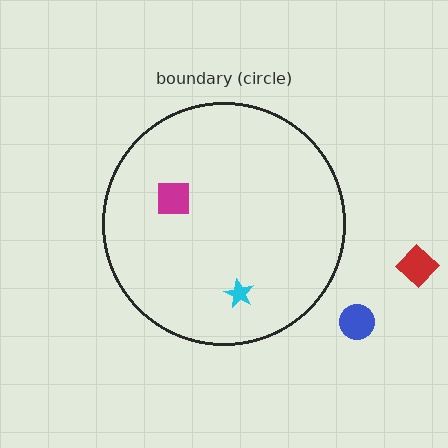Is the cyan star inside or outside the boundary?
Inside.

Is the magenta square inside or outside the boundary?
Inside.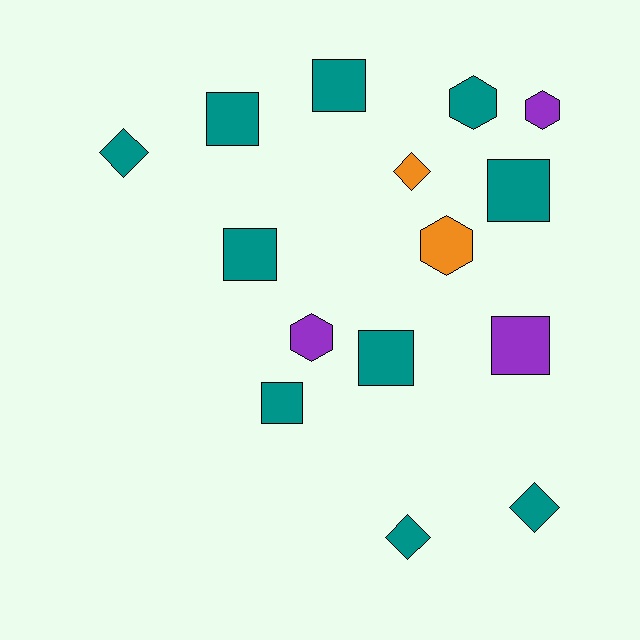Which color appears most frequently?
Teal, with 10 objects.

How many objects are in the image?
There are 15 objects.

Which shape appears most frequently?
Square, with 7 objects.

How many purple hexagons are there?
There are 2 purple hexagons.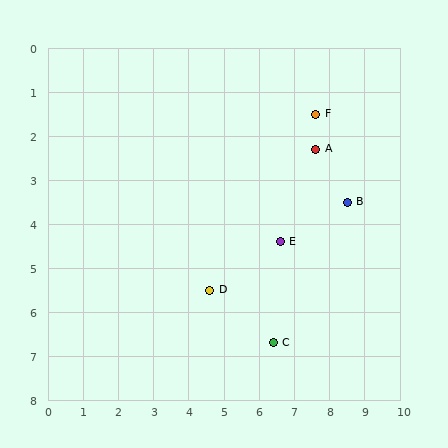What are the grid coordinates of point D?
Point D is at approximately (4.6, 5.5).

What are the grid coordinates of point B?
Point B is at approximately (8.5, 3.5).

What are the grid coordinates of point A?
Point A is at approximately (7.6, 2.3).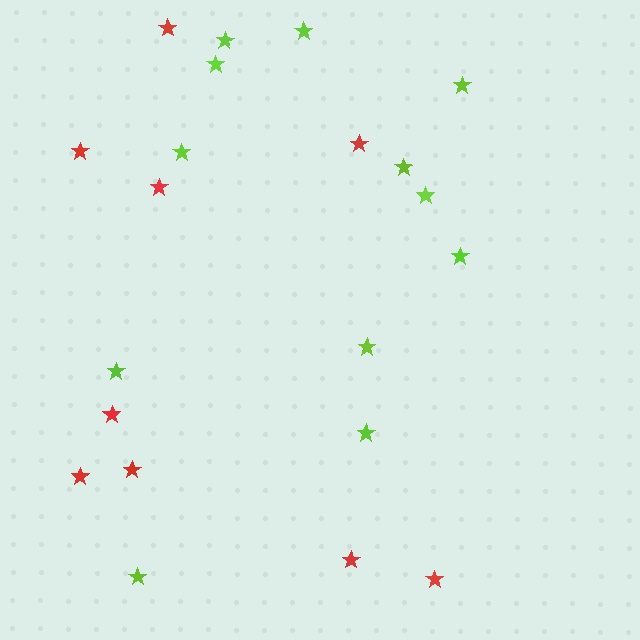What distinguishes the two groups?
There are 2 groups: one group of red stars (9) and one group of lime stars (12).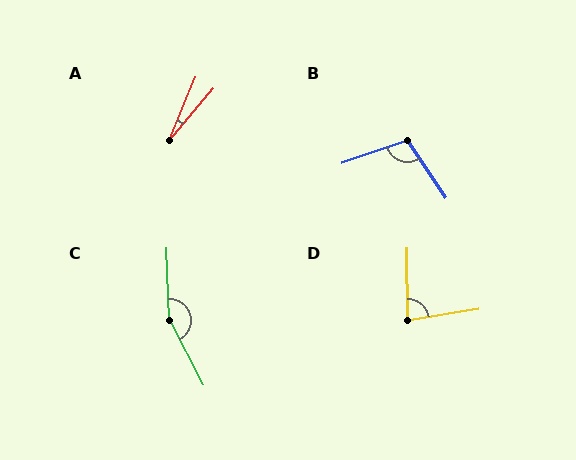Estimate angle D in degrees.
Approximately 81 degrees.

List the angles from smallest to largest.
A (17°), D (81°), B (105°), C (154°).